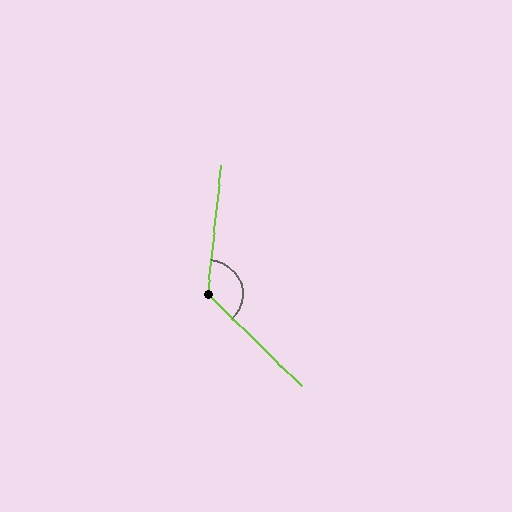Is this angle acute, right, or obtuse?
It is obtuse.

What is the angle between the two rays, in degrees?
Approximately 128 degrees.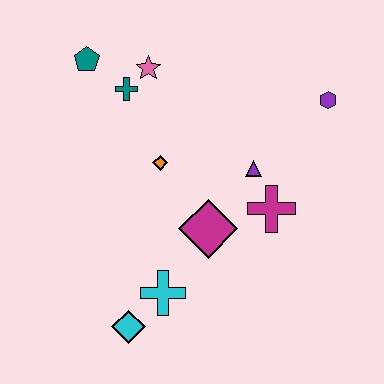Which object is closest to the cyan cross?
The cyan diamond is closest to the cyan cross.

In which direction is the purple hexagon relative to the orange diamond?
The purple hexagon is to the right of the orange diamond.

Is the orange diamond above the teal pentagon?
No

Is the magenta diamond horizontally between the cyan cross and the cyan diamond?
No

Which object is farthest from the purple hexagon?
The cyan diamond is farthest from the purple hexagon.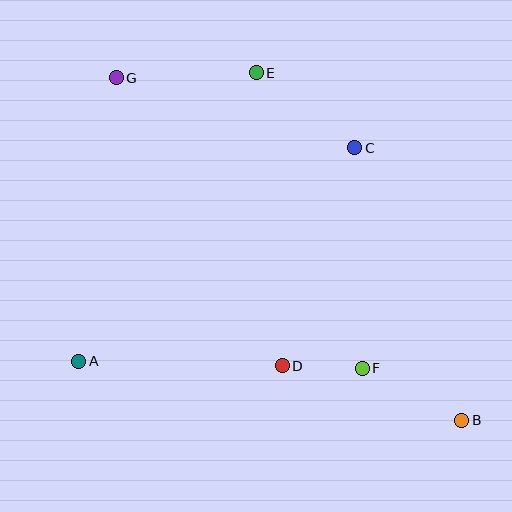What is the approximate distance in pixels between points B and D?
The distance between B and D is approximately 187 pixels.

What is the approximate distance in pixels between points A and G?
The distance between A and G is approximately 286 pixels.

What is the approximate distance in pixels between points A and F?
The distance between A and F is approximately 284 pixels.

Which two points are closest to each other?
Points D and F are closest to each other.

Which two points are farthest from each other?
Points B and G are farthest from each other.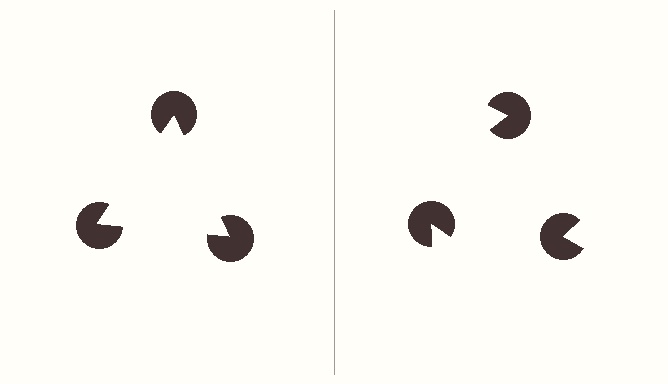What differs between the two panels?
The pac-man discs are positioned identically on both sides; only the wedge orientations differ. On the left they align to a triangle; on the right they are misaligned.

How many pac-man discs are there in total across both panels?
6 — 3 on each side.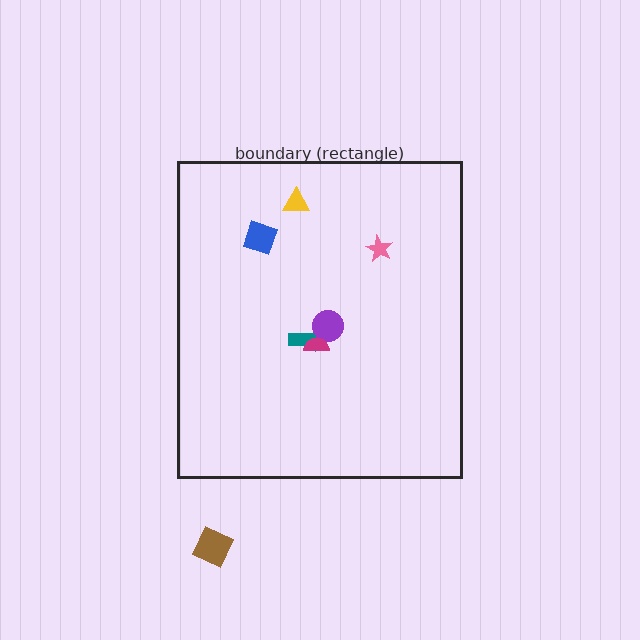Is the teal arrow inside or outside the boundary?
Inside.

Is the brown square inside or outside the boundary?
Outside.